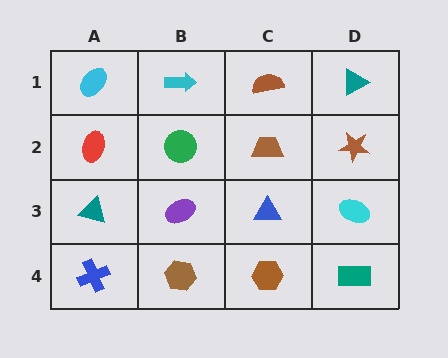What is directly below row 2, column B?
A purple ellipse.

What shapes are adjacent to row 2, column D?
A teal triangle (row 1, column D), a cyan ellipse (row 3, column D), a brown trapezoid (row 2, column C).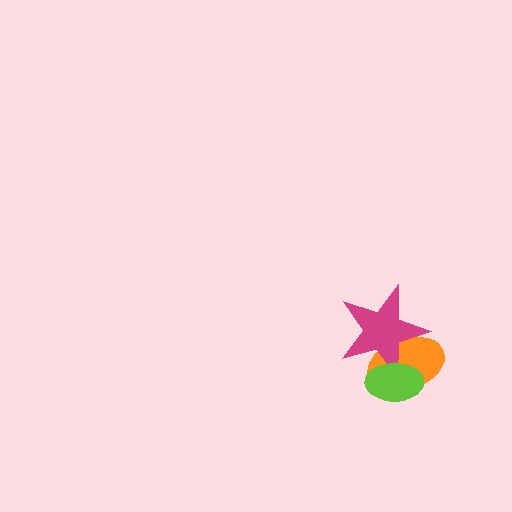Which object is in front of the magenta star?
The lime ellipse is in front of the magenta star.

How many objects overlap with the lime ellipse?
2 objects overlap with the lime ellipse.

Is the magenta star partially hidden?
Yes, it is partially covered by another shape.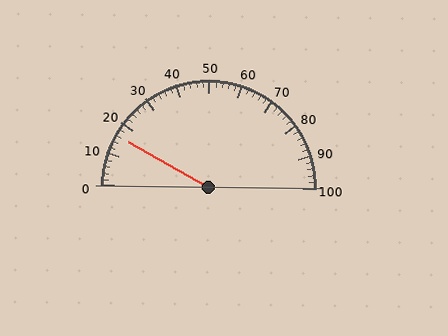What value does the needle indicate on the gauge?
The needle indicates approximately 16.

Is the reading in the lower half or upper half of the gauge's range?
The reading is in the lower half of the range (0 to 100).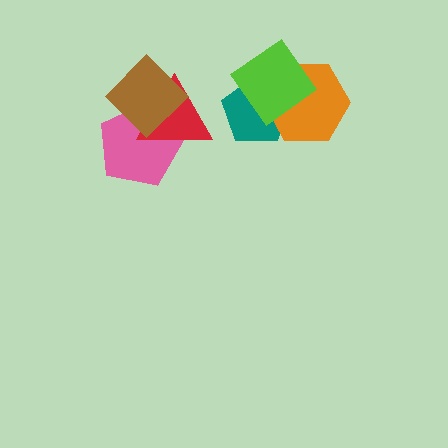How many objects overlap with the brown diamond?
2 objects overlap with the brown diamond.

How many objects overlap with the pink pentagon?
2 objects overlap with the pink pentagon.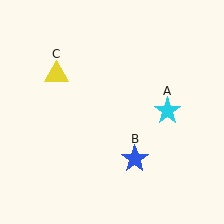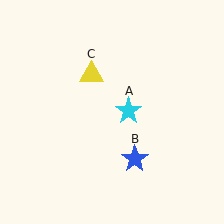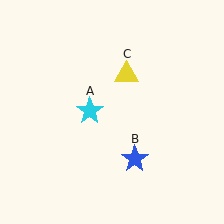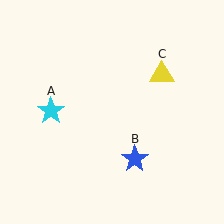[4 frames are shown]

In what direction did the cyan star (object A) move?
The cyan star (object A) moved left.